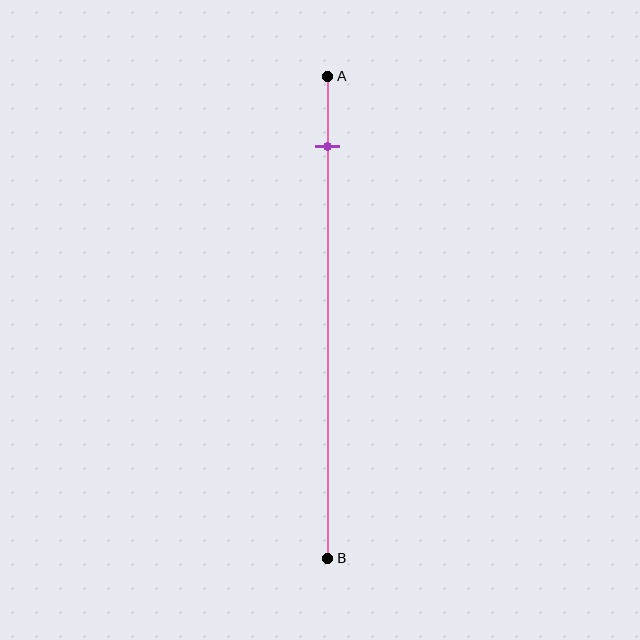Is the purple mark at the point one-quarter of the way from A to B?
No, the mark is at about 15% from A, not at the 25% one-quarter point.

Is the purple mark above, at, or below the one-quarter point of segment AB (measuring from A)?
The purple mark is above the one-quarter point of segment AB.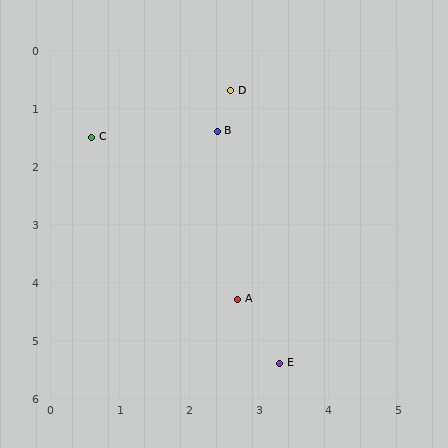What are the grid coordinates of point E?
Point E is at approximately (3.3, 5.4).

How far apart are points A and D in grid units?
Points A and D are about 3.6 grid units apart.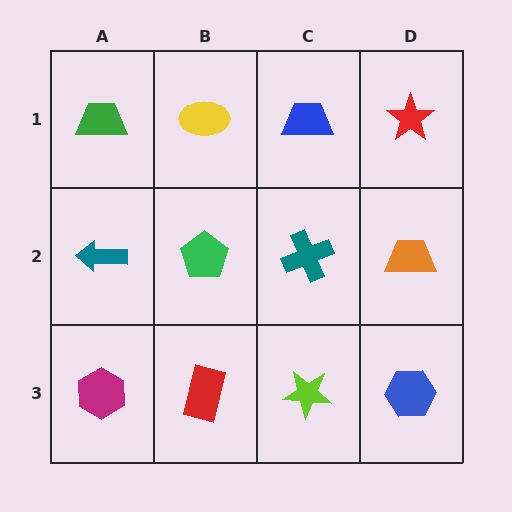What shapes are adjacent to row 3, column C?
A teal cross (row 2, column C), a red rectangle (row 3, column B), a blue hexagon (row 3, column D).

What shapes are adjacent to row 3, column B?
A green pentagon (row 2, column B), a magenta hexagon (row 3, column A), a lime star (row 3, column C).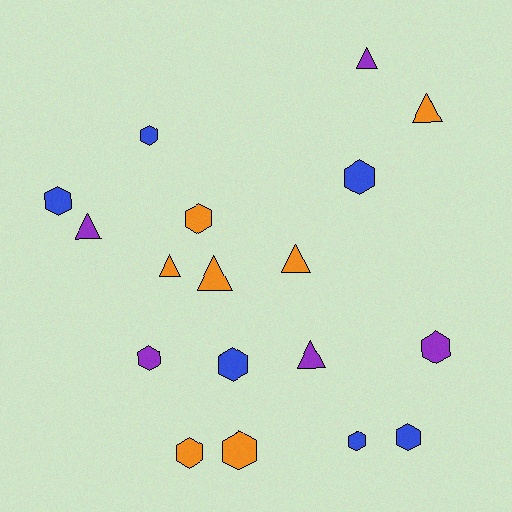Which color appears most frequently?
Orange, with 7 objects.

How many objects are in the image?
There are 18 objects.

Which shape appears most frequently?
Hexagon, with 11 objects.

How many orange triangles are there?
There are 4 orange triangles.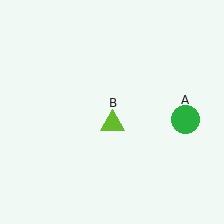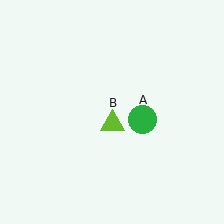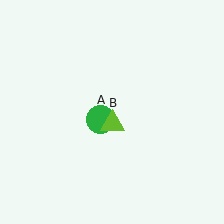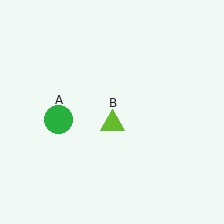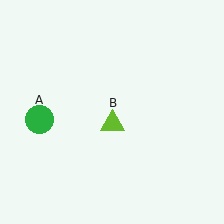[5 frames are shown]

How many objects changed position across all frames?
1 object changed position: green circle (object A).